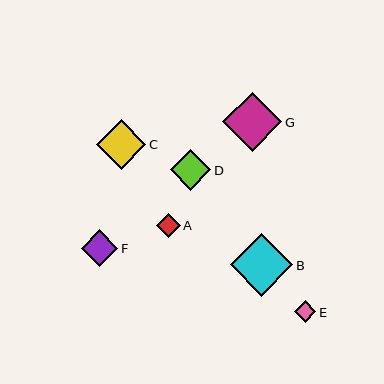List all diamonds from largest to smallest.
From largest to smallest: B, G, C, D, F, A, E.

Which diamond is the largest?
Diamond B is the largest with a size of approximately 63 pixels.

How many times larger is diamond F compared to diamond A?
Diamond F is approximately 1.5 times the size of diamond A.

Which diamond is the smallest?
Diamond E is the smallest with a size of approximately 22 pixels.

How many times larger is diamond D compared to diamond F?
Diamond D is approximately 1.1 times the size of diamond F.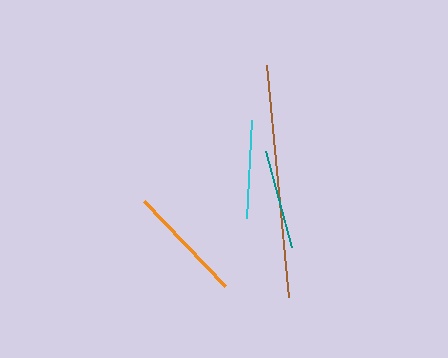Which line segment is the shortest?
The cyan line is the shortest at approximately 98 pixels.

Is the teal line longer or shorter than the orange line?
The orange line is longer than the teal line.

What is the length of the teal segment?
The teal segment is approximately 100 pixels long.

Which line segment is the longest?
The brown line is the longest at approximately 233 pixels.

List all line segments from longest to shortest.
From longest to shortest: brown, orange, teal, cyan.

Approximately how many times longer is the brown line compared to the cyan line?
The brown line is approximately 2.4 times the length of the cyan line.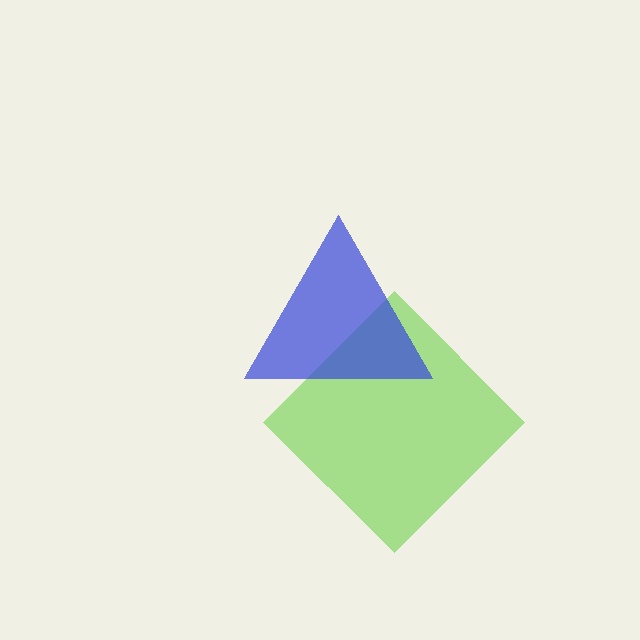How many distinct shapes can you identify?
There are 2 distinct shapes: a lime diamond, a blue triangle.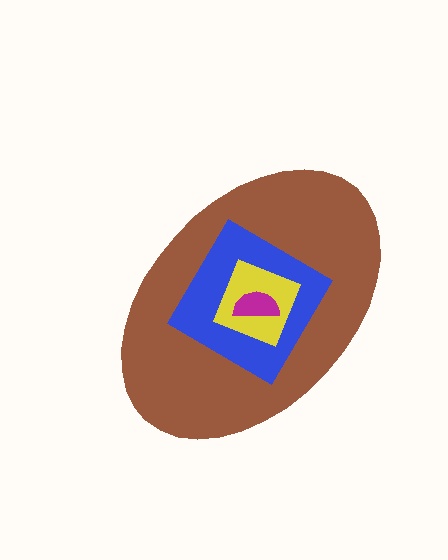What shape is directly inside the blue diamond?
The yellow diamond.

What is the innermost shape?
The magenta semicircle.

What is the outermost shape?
The brown ellipse.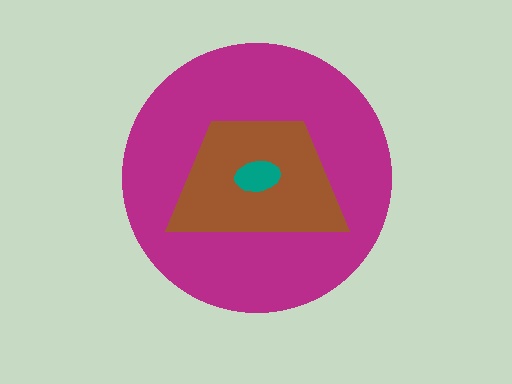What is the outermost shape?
The magenta circle.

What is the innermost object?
The teal ellipse.